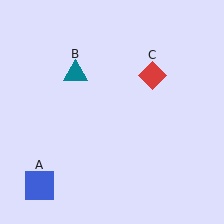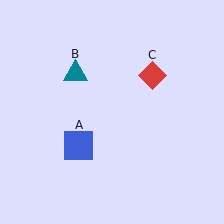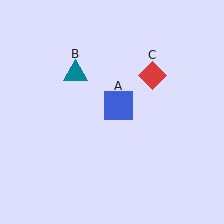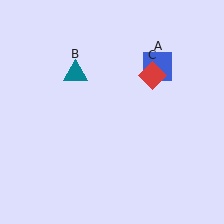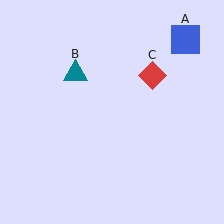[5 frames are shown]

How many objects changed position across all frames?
1 object changed position: blue square (object A).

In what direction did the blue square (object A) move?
The blue square (object A) moved up and to the right.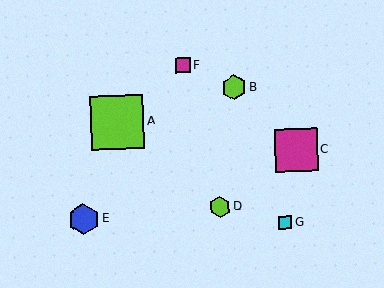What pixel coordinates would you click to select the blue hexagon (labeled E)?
Click at (83, 219) to select the blue hexagon E.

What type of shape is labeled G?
Shape G is a cyan square.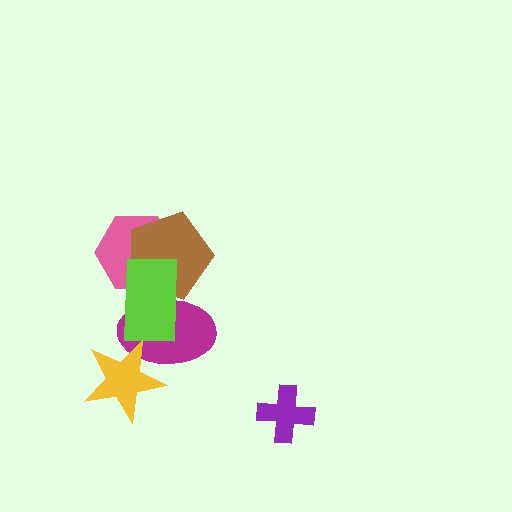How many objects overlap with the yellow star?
1 object overlaps with the yellow star.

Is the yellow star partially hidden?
No, no other shape covers it.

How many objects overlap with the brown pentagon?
3 objects overlap with the brown pentagon.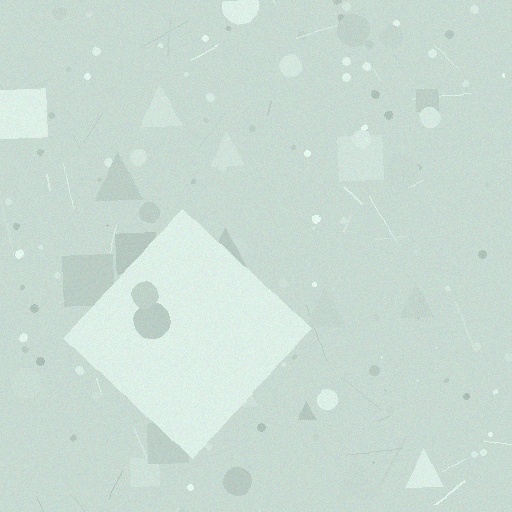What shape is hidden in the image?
A diamond is hidden in the image.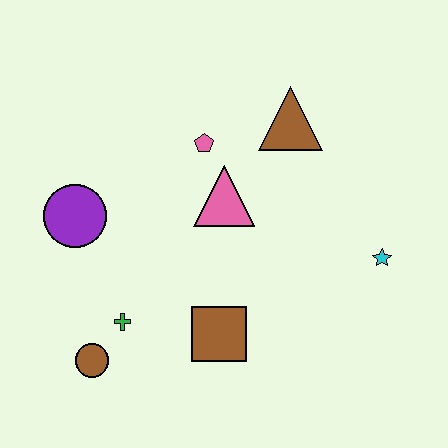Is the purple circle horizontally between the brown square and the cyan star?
No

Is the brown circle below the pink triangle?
Yes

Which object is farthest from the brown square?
The brown triangle is farthest from the brown square.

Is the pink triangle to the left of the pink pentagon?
No